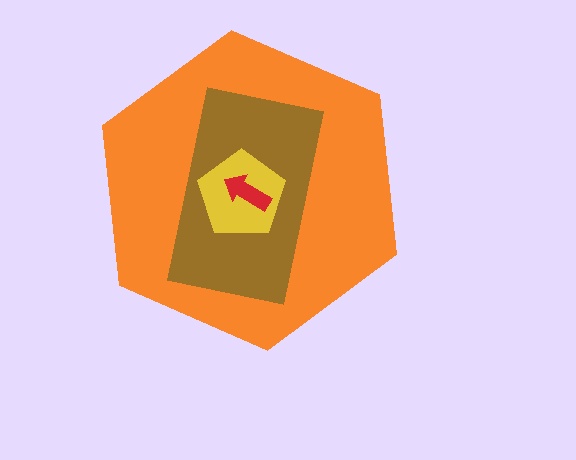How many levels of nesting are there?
4.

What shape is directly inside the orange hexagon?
The brown rectangle.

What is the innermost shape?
The red arrow.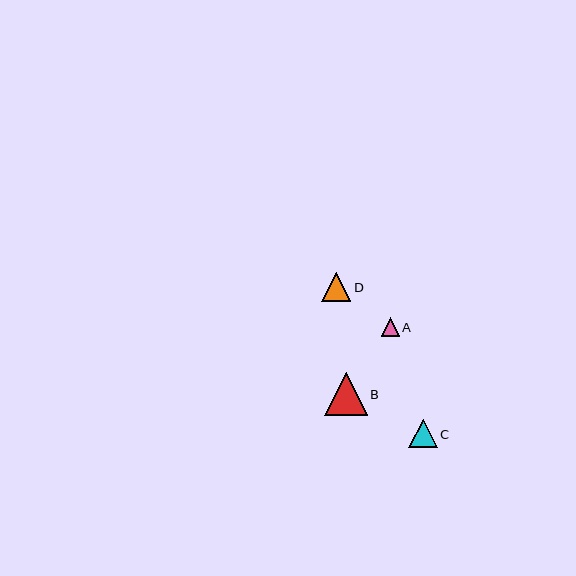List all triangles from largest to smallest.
From largest to smallest: B, D, C, A.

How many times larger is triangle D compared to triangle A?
Triangle D is approximately 1.6 times the size of triangle A.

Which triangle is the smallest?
Triangle A is the smallest with a size of approximately 18 pixels.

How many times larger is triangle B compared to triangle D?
Triangle B is approximately 1.5 times the size of triangle D.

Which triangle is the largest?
Triangle B is the largest with a size of approximately 43 pixels.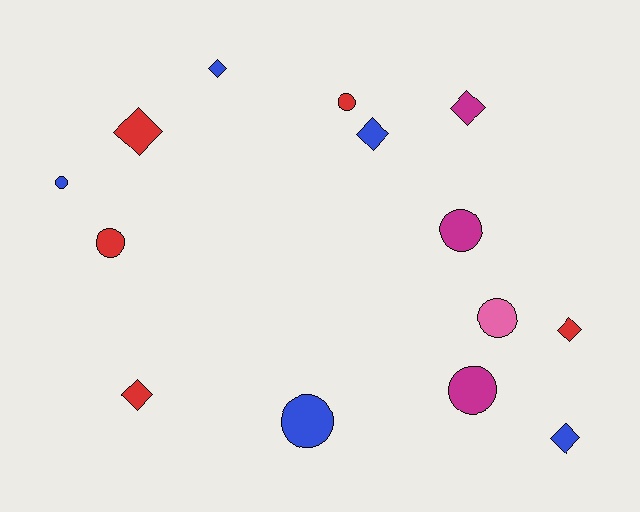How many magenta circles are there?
There are 2 magenta circles.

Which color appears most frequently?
Blue, with 5 objects.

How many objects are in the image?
There are 14 objects.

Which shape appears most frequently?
Diamond, with 7 objects.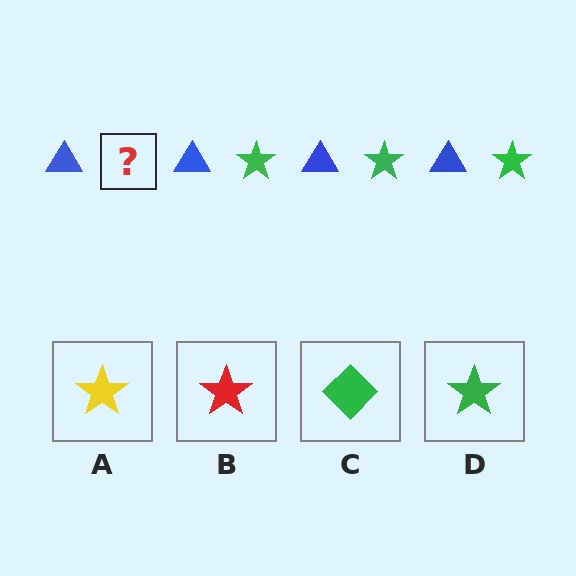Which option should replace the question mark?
Option D.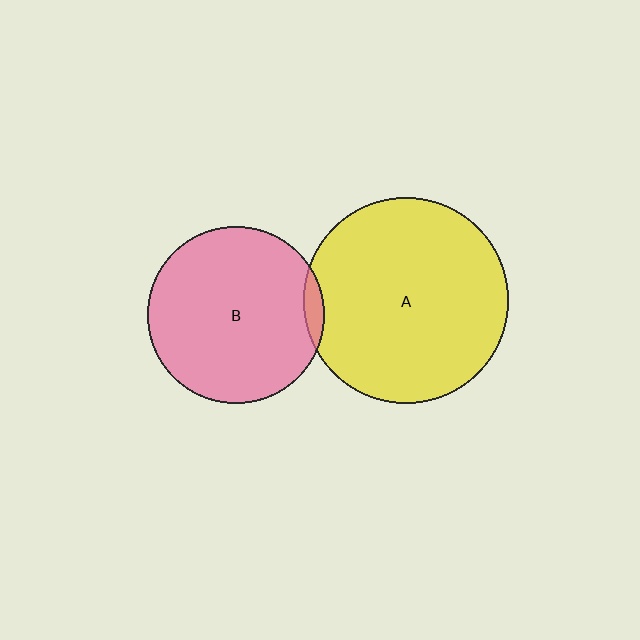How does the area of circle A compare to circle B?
Approximately 1.3 times.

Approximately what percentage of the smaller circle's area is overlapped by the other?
Approximately 5%.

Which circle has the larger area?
Circle A (yellow).